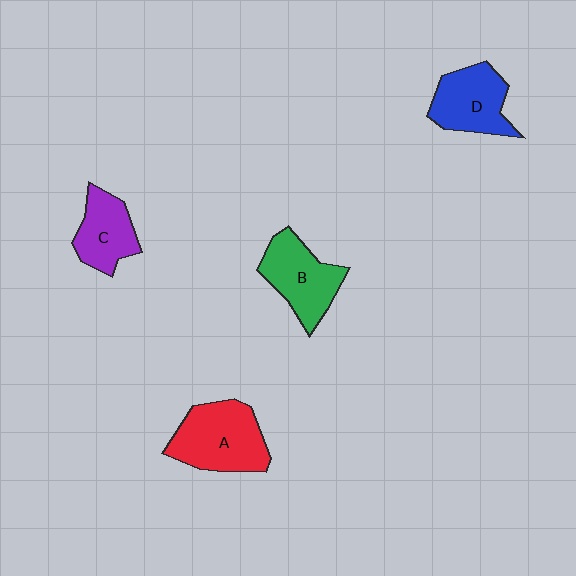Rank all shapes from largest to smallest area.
From largest to smallest: A (red), B (green), D (blue), C (purple).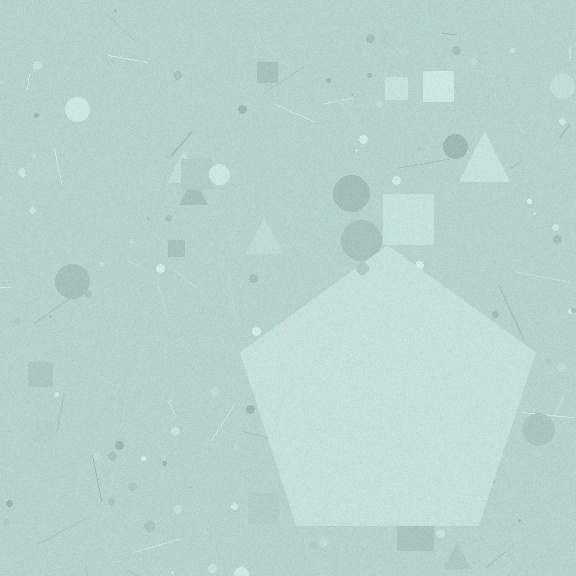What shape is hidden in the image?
A pentagon is hidden in the image.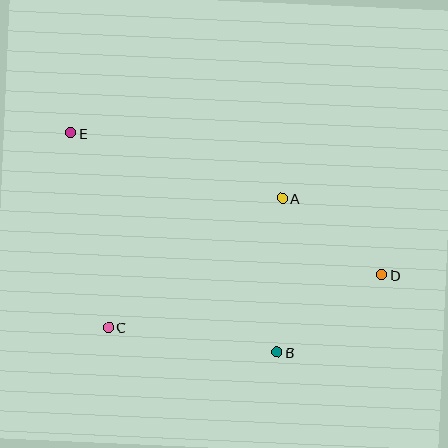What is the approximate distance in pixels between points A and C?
The distance between A and C is approximately 216 pixels.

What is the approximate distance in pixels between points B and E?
The distance between B and E is approximately 301 pixels.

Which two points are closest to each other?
Points A and D are closest to each other.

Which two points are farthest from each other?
Points D and E are farthest from each other.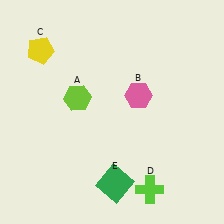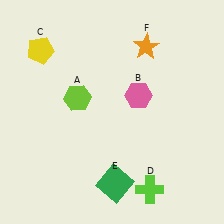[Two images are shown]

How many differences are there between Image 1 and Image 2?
There is 1 difference between the two images.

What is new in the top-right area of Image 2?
An orange star (F) was added in the top-right area of Image 2.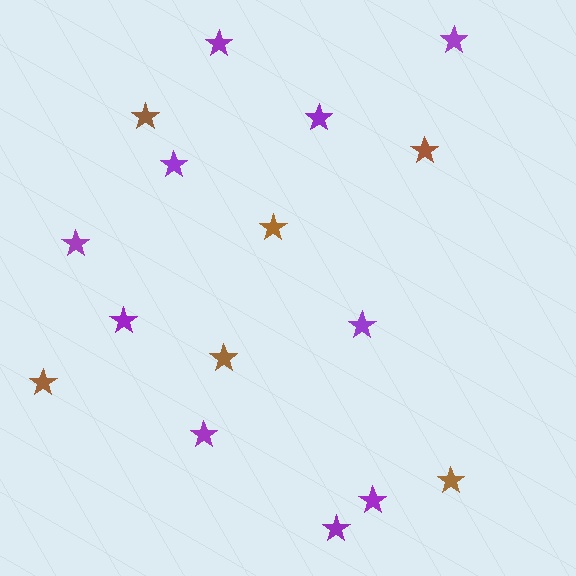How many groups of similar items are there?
There are 2 groups: one group of purple stars (10) and one group of brown stars (6).